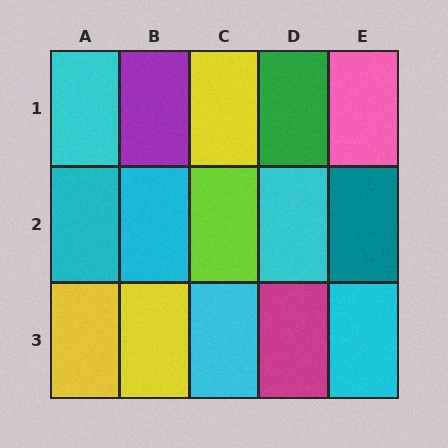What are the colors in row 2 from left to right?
Cyan, cyan, lime, cyan, teal.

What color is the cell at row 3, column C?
Cyan.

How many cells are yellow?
3 cells are yellow.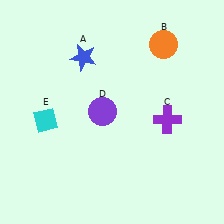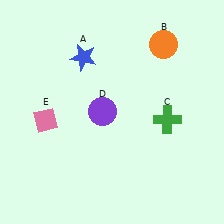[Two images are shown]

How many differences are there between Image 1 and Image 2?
There are 2 differences between the two images.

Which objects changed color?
C changed from purple to green. E changed from cyan to pink.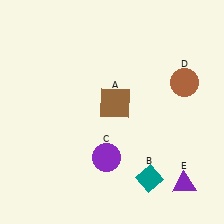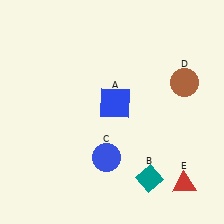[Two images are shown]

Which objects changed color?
A changed from brown to blue. C changed from purple to blue. E changed from purple to red.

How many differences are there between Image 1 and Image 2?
There are 3 differences between the two images.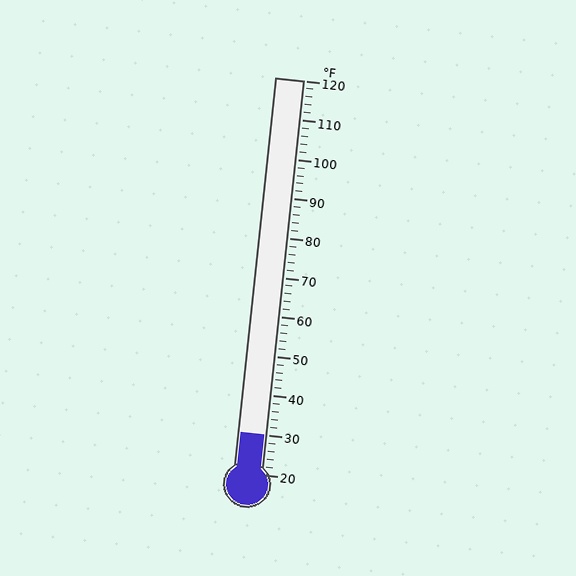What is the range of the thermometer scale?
The thermometer scale ranges from 20°F to 120°F.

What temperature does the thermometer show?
The thermometer shows approximately 30°F.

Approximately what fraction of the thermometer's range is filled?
The thermometer is filled to approximately 10% of its range.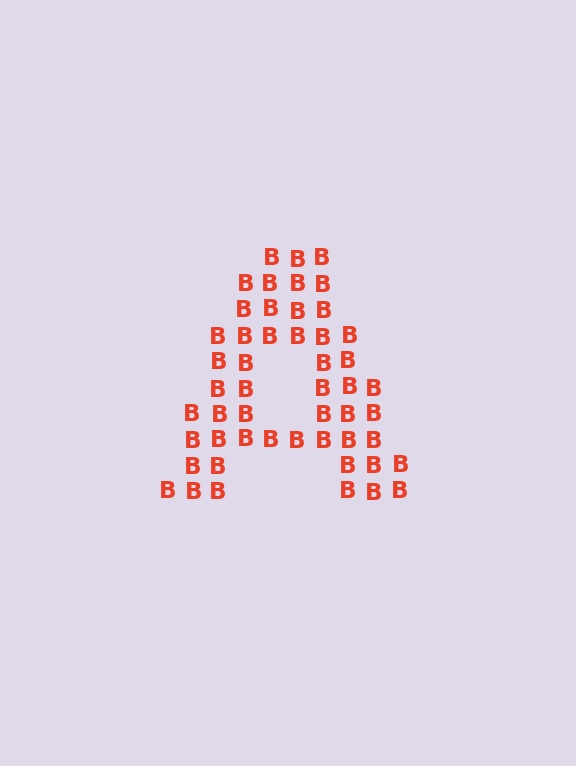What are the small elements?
The small elements are letter B's.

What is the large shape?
The large shape is the letter A.